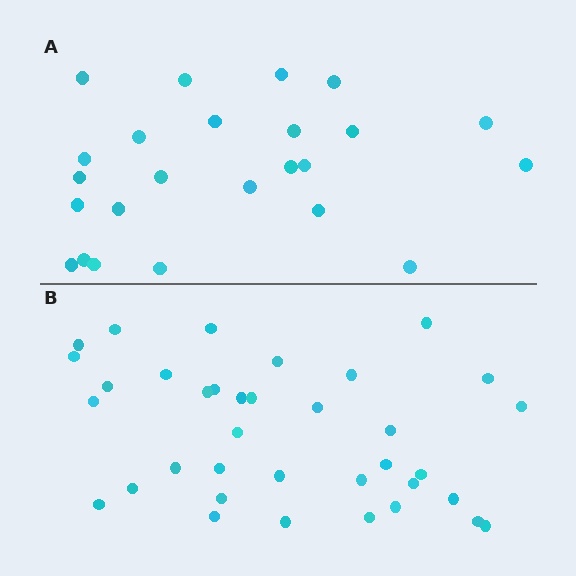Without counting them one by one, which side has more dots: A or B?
Region B (the bottom region) has more dots.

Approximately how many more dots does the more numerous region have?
Region B has roughly 12 or so more dots than region A.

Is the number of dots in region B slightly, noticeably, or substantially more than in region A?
Region B has substantially more. The ratio is roughly 1.5 to 1.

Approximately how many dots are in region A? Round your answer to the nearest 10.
About 20 dots. (The exact count is 24, which rounds to 20.)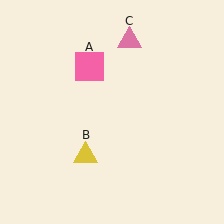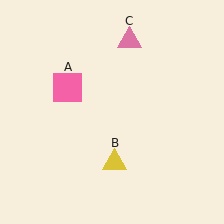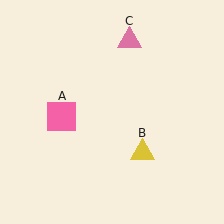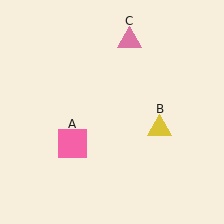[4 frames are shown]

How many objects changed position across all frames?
2 objects changed position: pink square (object A), yellow triangle (object B).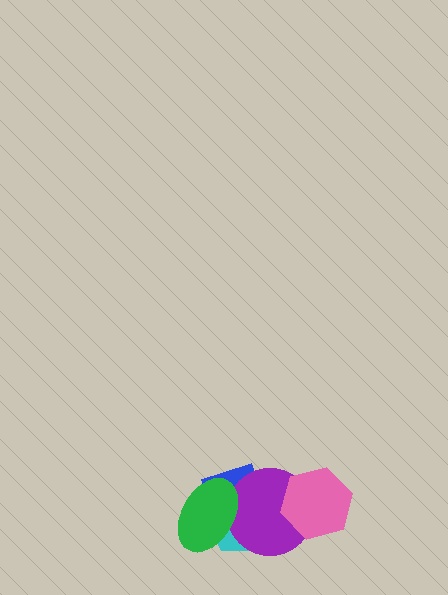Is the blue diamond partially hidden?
Yes, it is partially covered by another shape.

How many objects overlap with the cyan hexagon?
3 objects overlap with the cyan hexagon.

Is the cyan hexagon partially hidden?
Yes, it is partially covered by another shape.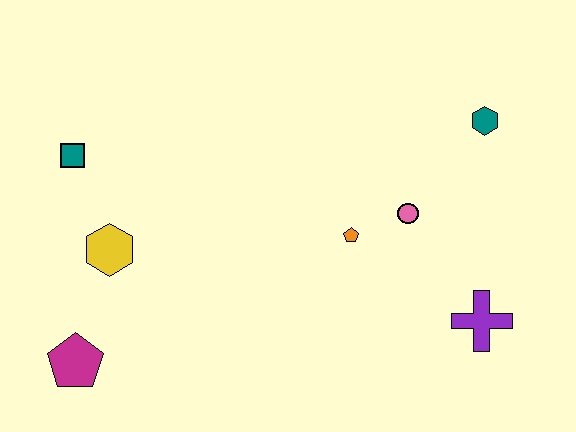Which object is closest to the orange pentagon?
The pink circle is closest to the orange pentagon.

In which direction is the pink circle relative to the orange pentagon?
The pink circle is to the right of the orange pentagon.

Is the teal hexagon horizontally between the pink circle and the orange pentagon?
No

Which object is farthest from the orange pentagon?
The magenta pentagon is farthest from the orange pentagon.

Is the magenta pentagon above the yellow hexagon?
No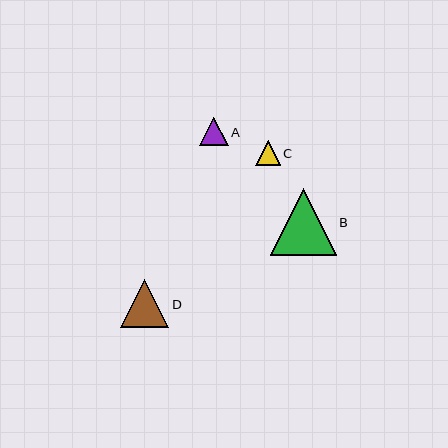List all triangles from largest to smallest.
From largest to smallest: B, D, A, C.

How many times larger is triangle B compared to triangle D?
Triangle B is approximately 1.4 times the size of triangle D.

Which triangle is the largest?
Triangle B is the largest with a size of approximately 66 pixels.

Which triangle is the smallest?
Triangle C is the smallest with a size of approximately 25 pixels.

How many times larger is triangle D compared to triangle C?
Triangle D is approximately 1.9 times the size of triangle C.